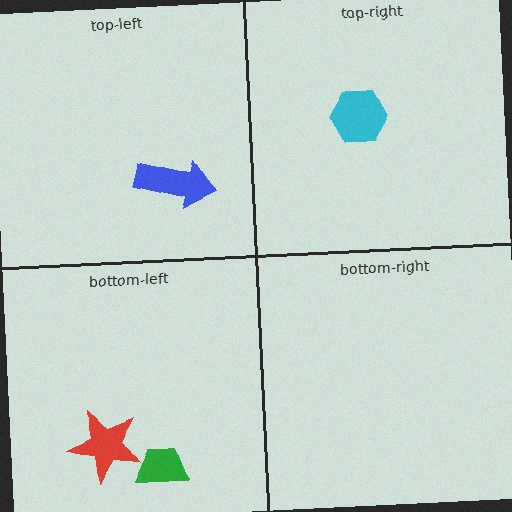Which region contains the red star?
The bottom-left region.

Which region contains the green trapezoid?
The bottom-left region.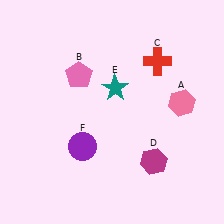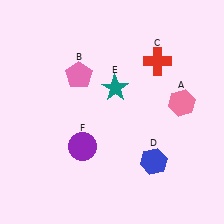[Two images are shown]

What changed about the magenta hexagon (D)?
In Image 1, D is magenta. In Image 2, it changed to blue.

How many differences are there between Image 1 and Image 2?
There is 1 difference between the two images.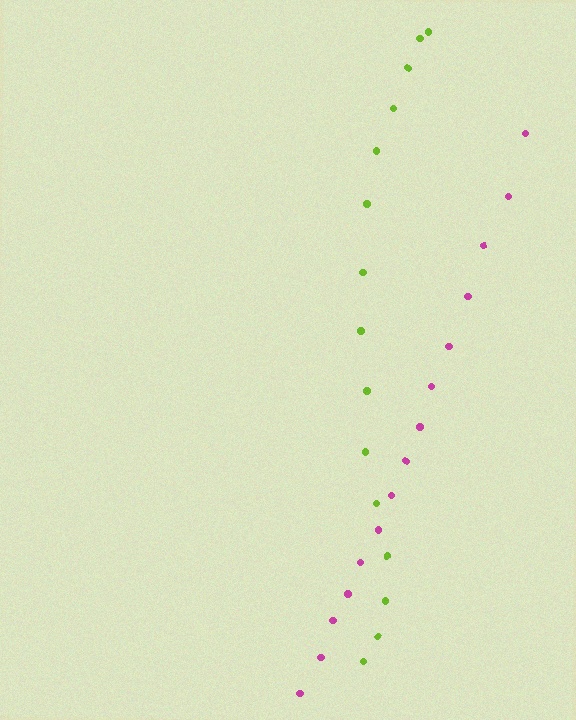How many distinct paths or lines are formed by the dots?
There are 2 distinct paths.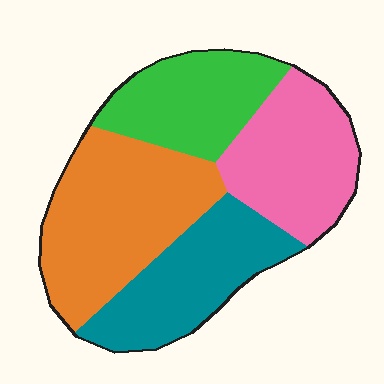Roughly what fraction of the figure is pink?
Pink takes up about one quarter (1/4) of the figure.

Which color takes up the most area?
Orange, at roughly 35%.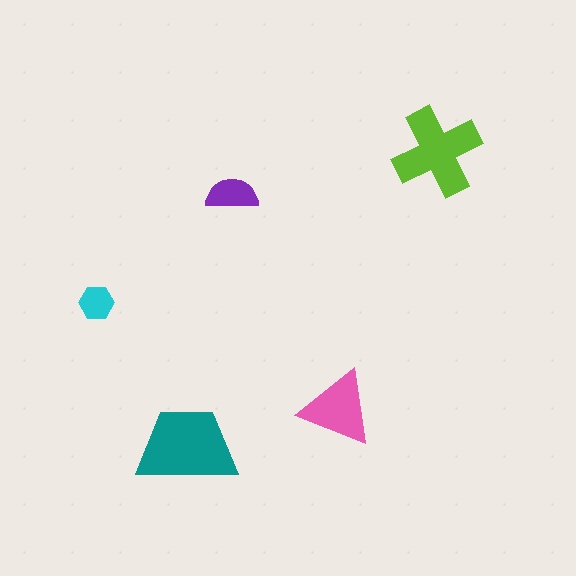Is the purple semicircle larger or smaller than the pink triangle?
Smaller.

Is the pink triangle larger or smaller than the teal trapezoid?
Smaller.